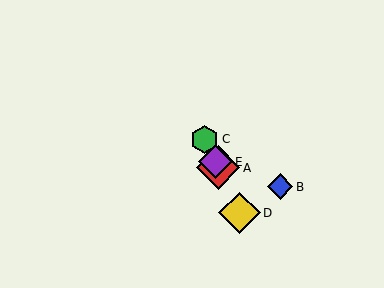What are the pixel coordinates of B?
Object B is at (280, 187).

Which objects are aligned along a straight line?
Objects A, C, D, E are aligned along a straight line.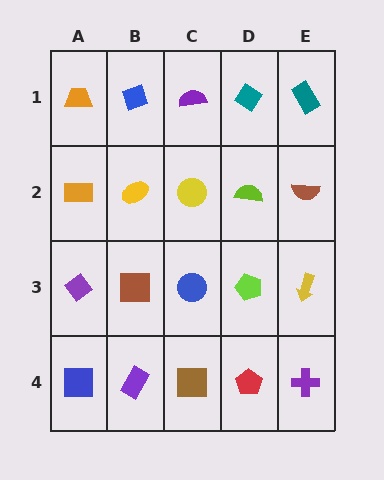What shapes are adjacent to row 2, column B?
A blue diamond (row 1, column B), a brown square (row 3, column B), an orange rectangle (row 2, column A), a yellow circle (row 2, column C).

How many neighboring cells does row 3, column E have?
3.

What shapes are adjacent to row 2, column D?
A teal diamond (row 1, column D), a lime pentagon (row 3, column D), a yellow circle (row 2, column C), a brown semicircle (row 2, column E).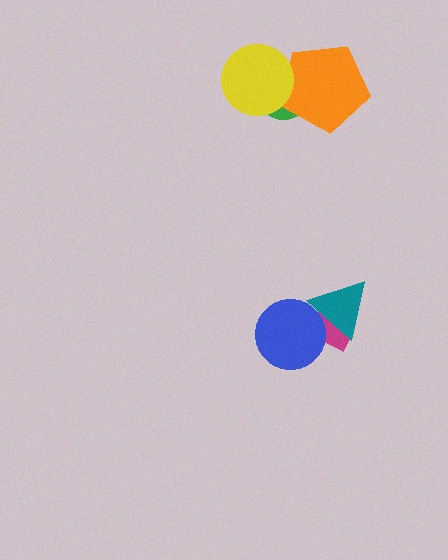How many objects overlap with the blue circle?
2 objects overlap with the blue circle.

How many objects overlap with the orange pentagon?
2 objects overlap with the orange pentagon.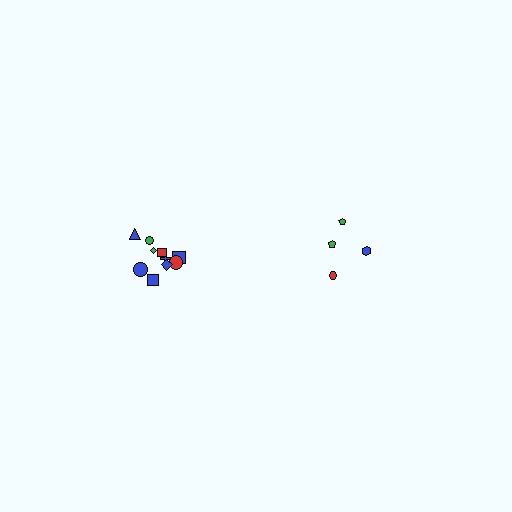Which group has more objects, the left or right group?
The left group.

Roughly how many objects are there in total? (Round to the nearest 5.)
Roughly 15 objects in total.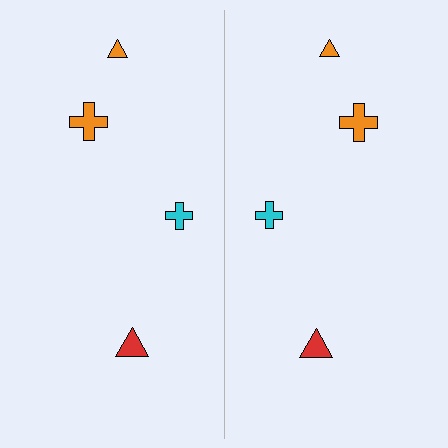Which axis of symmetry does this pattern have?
The pattern has a vertical axis of symmetry running through the center of the image.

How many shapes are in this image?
There are 8 shapes in this image.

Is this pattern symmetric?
Yes, this pattern has bilateral (reflection) symmetry.